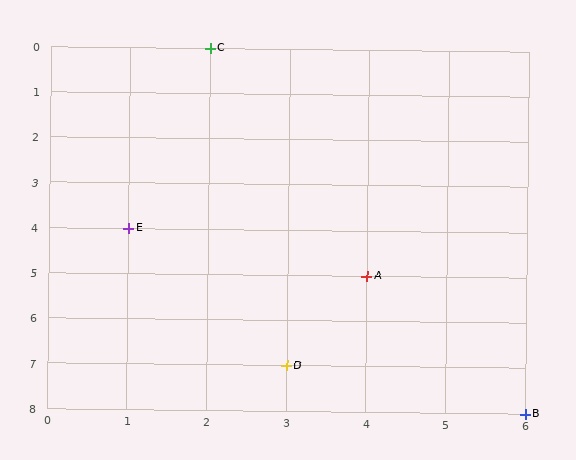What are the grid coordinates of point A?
Point A is at grid coordinates (4, 5).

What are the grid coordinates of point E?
Point E is at grid coordinates (1, 4).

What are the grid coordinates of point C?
Point C is at grid coordinates (2, 0).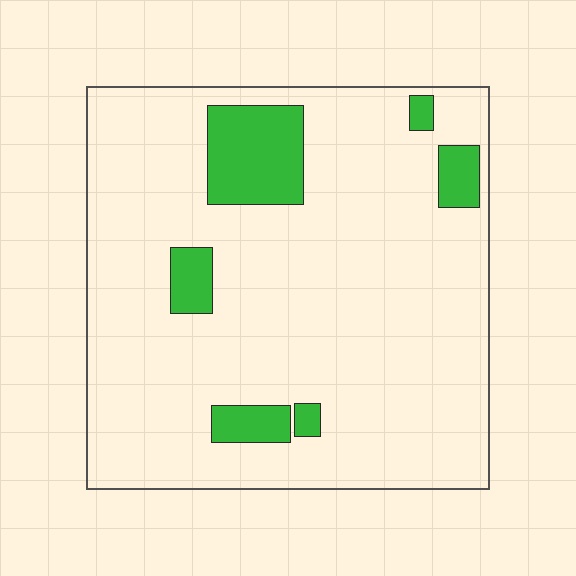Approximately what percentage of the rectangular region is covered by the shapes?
Approximately 10%.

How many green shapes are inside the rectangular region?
6.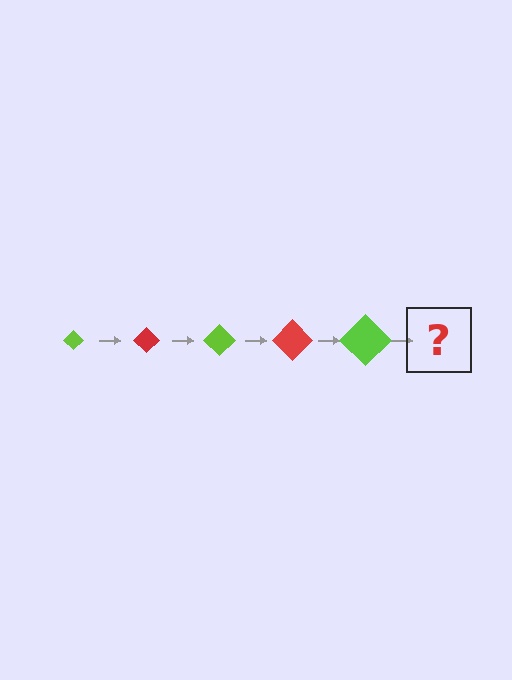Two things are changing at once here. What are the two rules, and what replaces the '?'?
The two rules are that the diamond grows larger each step and the color cycles through lime and red. The '?' should be a red diamond, larger than the previous one.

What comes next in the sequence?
The next element should be a red diamond, larger than the previous one.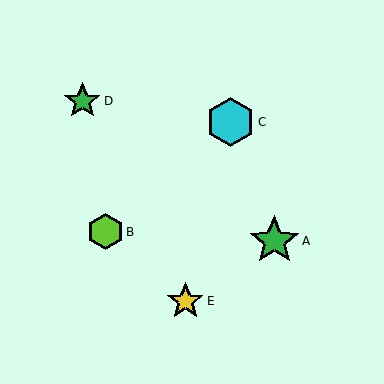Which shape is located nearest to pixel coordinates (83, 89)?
The green star (labeled D) at (82, 101) is nearest to that location.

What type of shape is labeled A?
Shape A is a green star.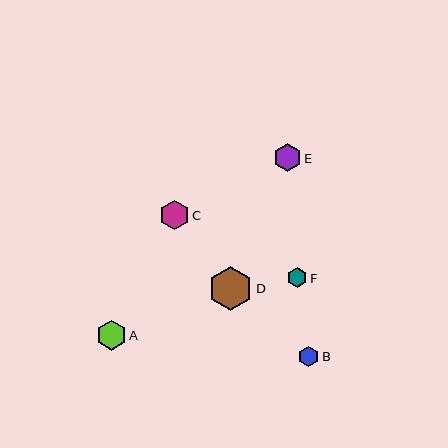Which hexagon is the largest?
Hexagon D is the largest with a size of approximately 44 pixels.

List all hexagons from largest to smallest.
From largest to smallest: D, A, C, E, B, F.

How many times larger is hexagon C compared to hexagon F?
Hexagon C is approximately 1.5 times the size of hexagon F.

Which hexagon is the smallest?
Hexagon F is the smallest with a size of approximately 20 pixels.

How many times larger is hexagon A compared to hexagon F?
Hexagon A is approximately 1.5 times the size of hexagon F.